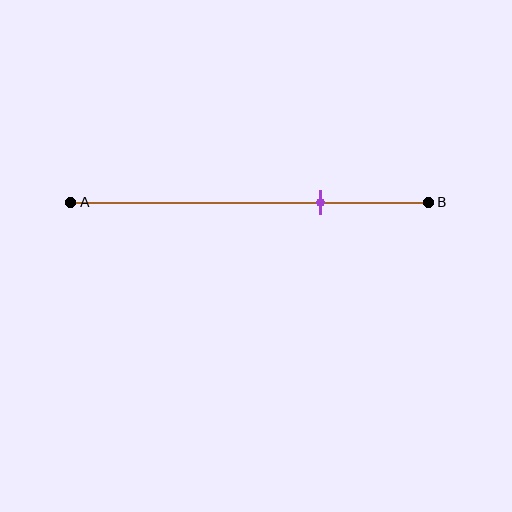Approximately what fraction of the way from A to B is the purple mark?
The purple mark is approximately 70% of the way from A to B.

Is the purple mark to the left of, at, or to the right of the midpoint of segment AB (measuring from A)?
The purple mark is to the right of the midpoint of segment AB.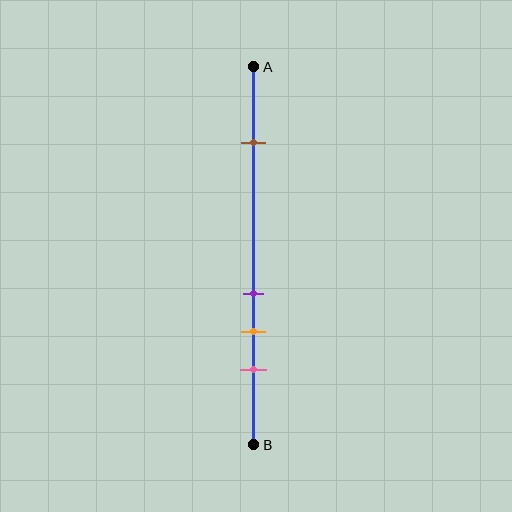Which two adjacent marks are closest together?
The purple and orange marks are the closest adjacent pair.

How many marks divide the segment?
There are 4 marks dividing the segment.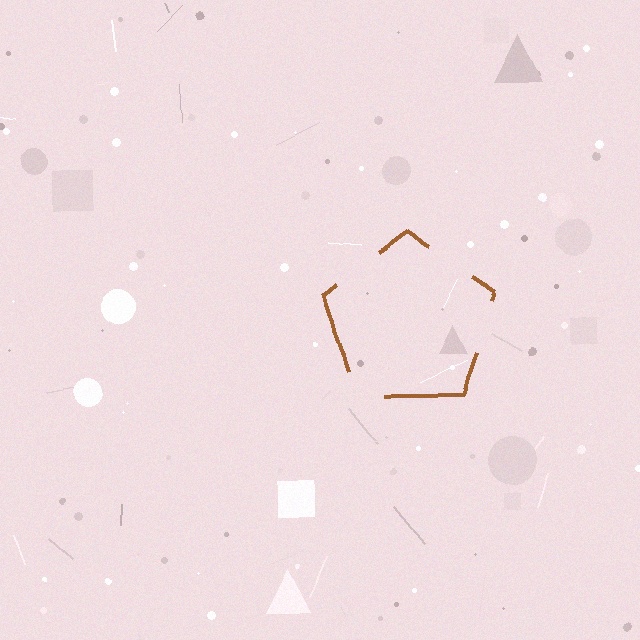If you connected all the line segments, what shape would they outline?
They would outline a pentagon.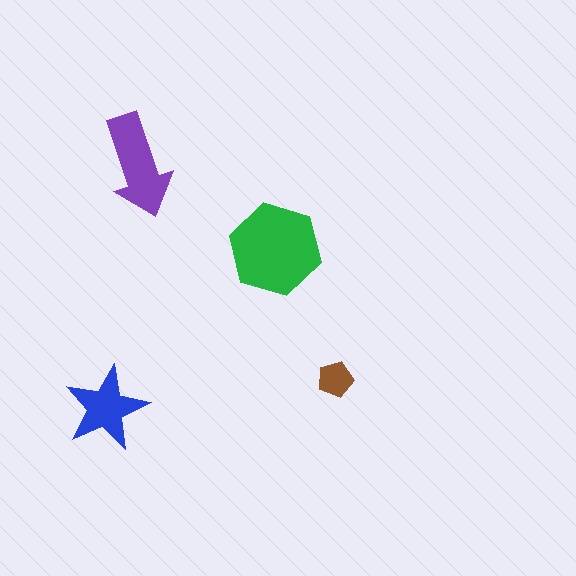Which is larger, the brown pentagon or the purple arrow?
The purple arrow.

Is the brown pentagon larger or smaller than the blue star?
Smaller.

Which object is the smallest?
The brown pentagon.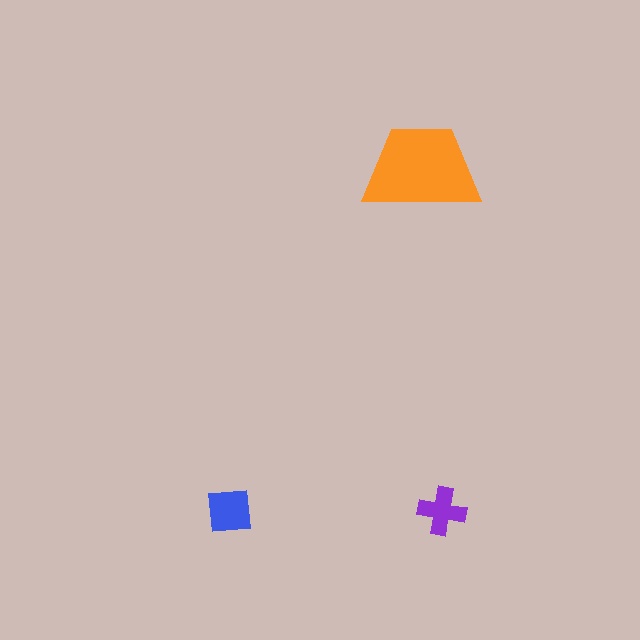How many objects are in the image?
There are 3 objects in the image.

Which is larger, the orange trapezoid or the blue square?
The orange trapezoid.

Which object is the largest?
The orange trapezoid.